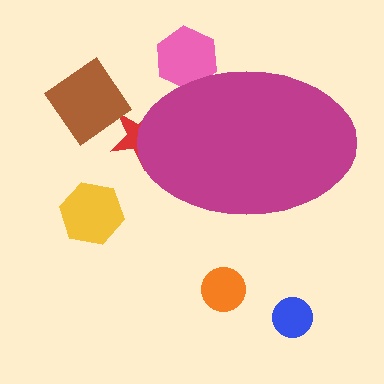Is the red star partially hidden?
Yes, the red star is partially hidden behind the magenta ellipse.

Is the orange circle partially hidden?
No, the orange circle is fully visible.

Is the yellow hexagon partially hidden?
No, the yellow hexagon is fully visible.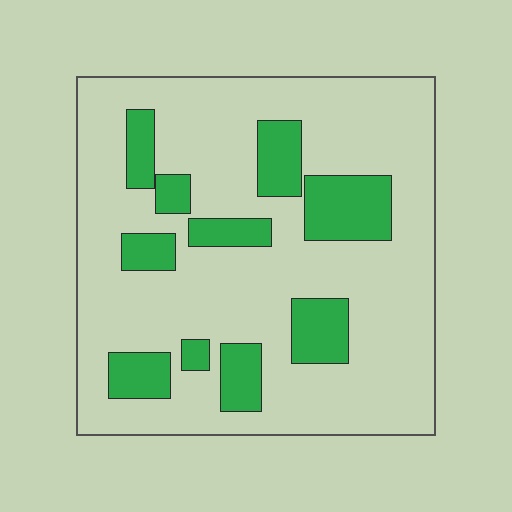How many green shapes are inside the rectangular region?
10.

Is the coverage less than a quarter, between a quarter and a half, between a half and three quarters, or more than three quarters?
Less than a quarter.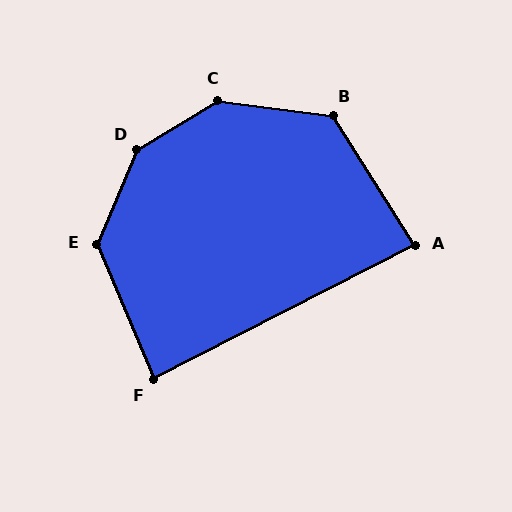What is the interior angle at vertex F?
Approximately 86 degrees (approximately right).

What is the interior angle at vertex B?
Approximately 130 degrees (obtuse).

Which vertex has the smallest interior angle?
A, at approximately 85 degrees.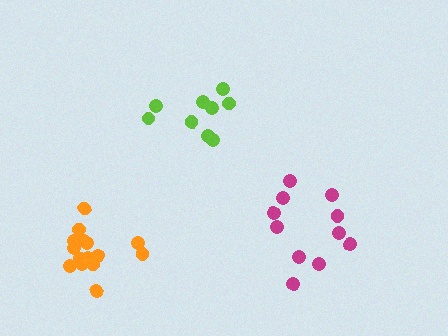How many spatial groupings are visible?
There are 3 spatial groupings.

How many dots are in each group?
Group 1: 11 dots, Group 2: 9 dots, Group 3: 15 dots (35 total).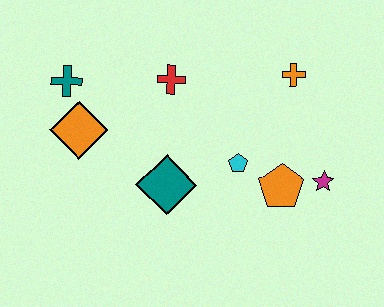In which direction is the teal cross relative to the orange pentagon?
The teal cross is to the left of the orange pentagon.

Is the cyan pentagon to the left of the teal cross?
No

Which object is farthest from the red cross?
The magenta star is farthest from the red cross.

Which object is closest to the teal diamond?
The cyan pentagon is closest to the teal diamond.